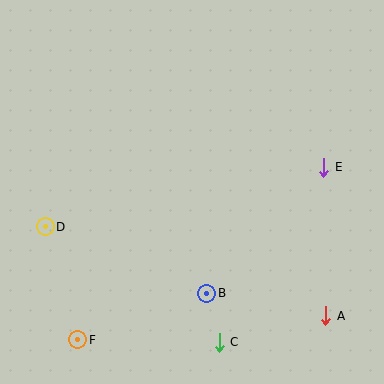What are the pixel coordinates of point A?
Point A is at (326, 316).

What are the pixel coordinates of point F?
Point F is at (78, 340).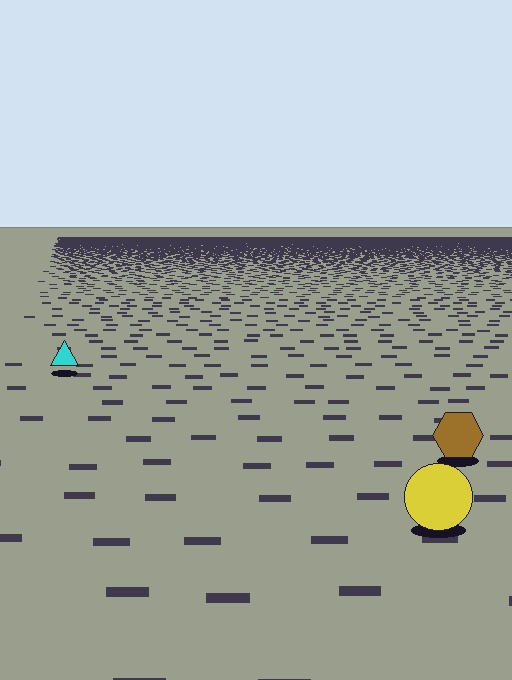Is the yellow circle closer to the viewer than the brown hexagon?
Yes. The yellow circle is closer — you can tell from the texture gradient: the ground texture is coarser near it.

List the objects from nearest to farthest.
From nearest to farthest: the yellow circle, the brown hexagon, the cyan triangle.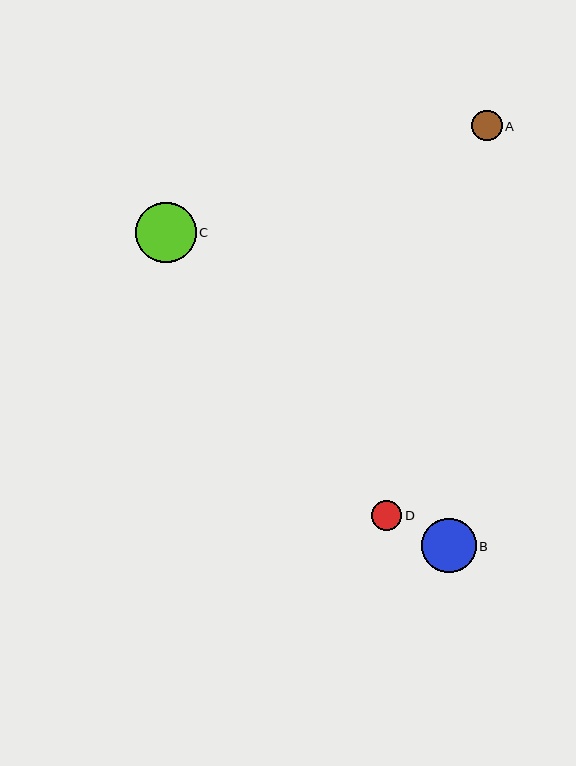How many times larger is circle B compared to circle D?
Circle B is approximately 1.8 times the size of circle D.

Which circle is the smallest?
Circle D is the smallest with a size of approximately 30 pixels.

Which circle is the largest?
Circle C is the largest with a size of approximately 60 pixels.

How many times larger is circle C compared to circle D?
Circle C is approximately 2.0 times the size of circle D.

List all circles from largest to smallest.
From largest to smallest: C, B, A, D.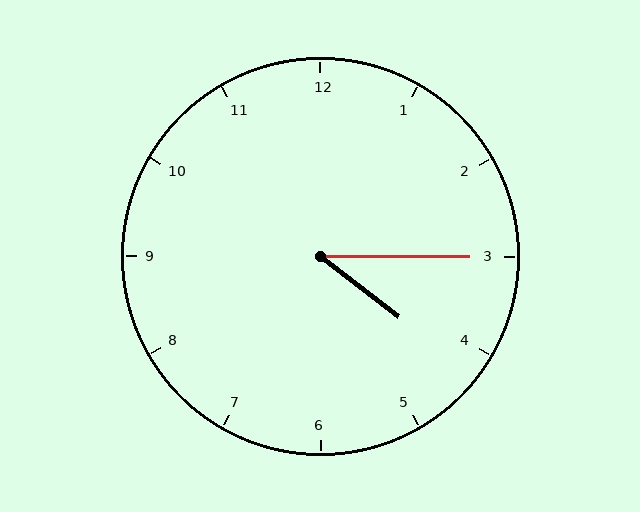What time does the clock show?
4:15.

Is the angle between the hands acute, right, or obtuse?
It is acute.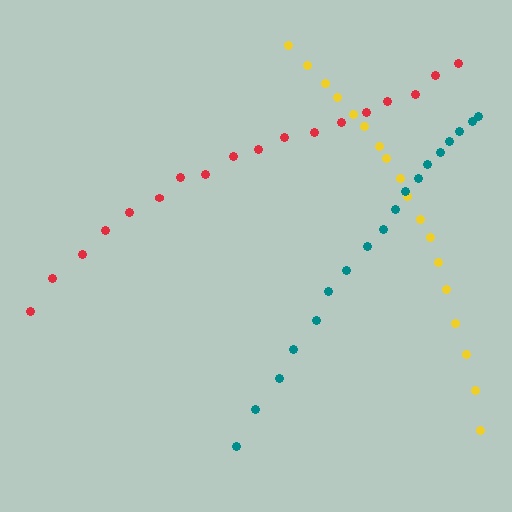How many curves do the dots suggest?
There are 3 distinct paths.